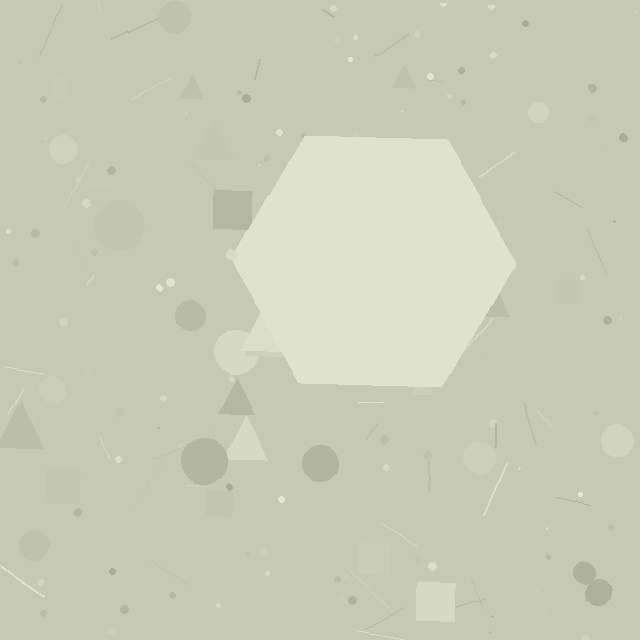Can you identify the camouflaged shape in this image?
The camouflaged shape is a hexagon.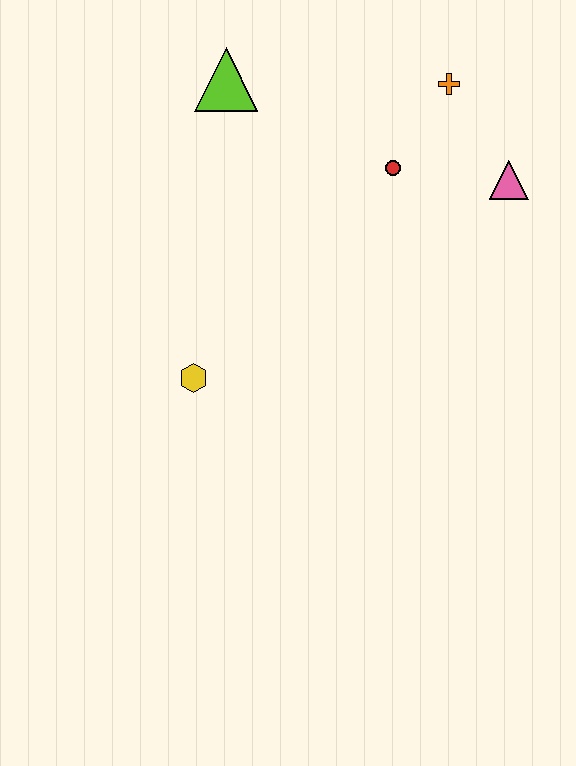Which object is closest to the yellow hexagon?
The red circle is closest to the yellow hexagon.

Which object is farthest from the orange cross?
The yellow hexagon is farthest from the orange cross.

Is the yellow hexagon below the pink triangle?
Yes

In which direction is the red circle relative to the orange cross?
The red circle is below the orange cross.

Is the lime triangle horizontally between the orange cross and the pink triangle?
No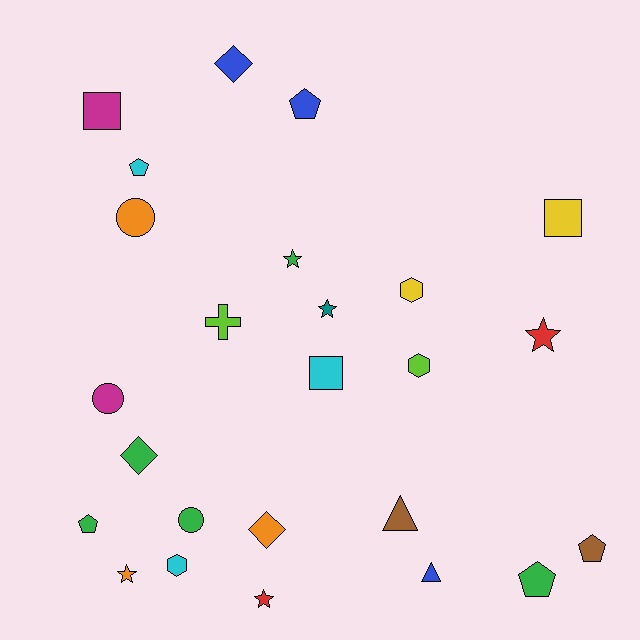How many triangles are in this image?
There are 2 triangles.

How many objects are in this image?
There are 25 objects.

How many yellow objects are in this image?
There are 2 yellow objects.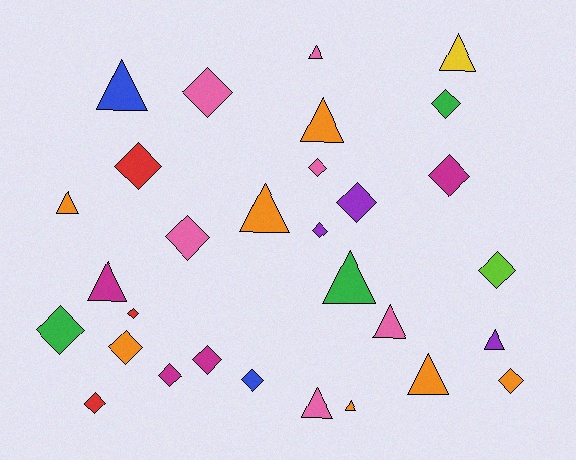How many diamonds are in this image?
There are 17 diamonds.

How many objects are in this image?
There are 30 objects.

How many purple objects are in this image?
There are 3 purple objects.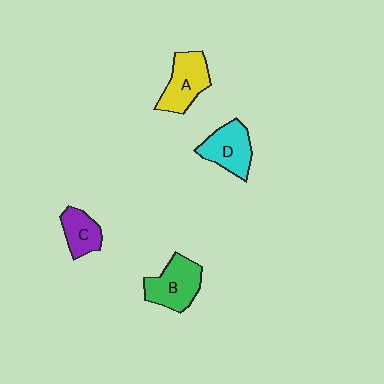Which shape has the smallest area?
Shape C (purple).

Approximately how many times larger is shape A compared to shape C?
Approximately 1.4 times.